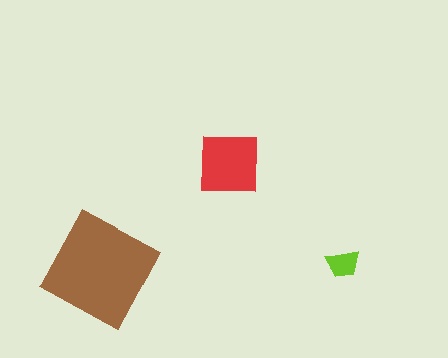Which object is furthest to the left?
The brown diamond is leftmost.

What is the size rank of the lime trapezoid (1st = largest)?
3rd.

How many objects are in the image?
There are 3 objects in the image.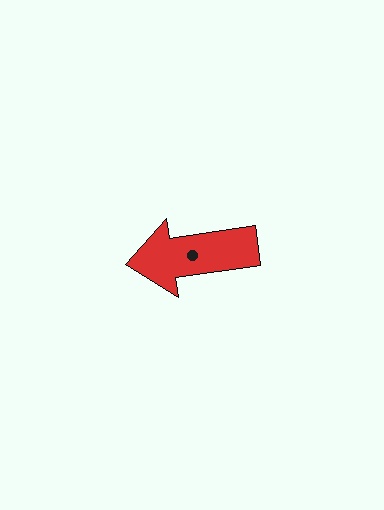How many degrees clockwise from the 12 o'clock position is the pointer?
Approximately 262 degrees.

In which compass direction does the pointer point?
West.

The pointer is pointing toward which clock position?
Roughly 9 o'clock.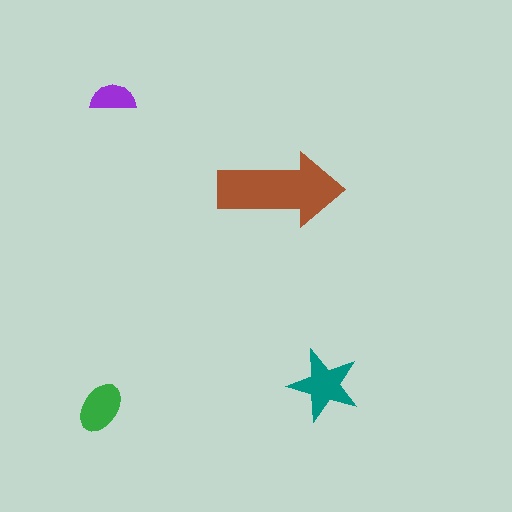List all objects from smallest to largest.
The purple semicircle, the green ellipse, the teal star, the brown arrow.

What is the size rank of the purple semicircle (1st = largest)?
4th.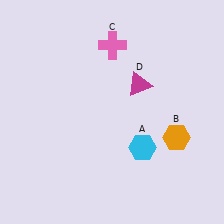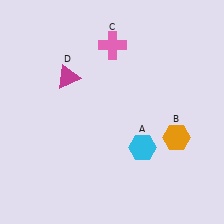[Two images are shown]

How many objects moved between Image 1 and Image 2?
1 object moved between the two images.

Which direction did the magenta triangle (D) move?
The magenta triangle (D) moved left.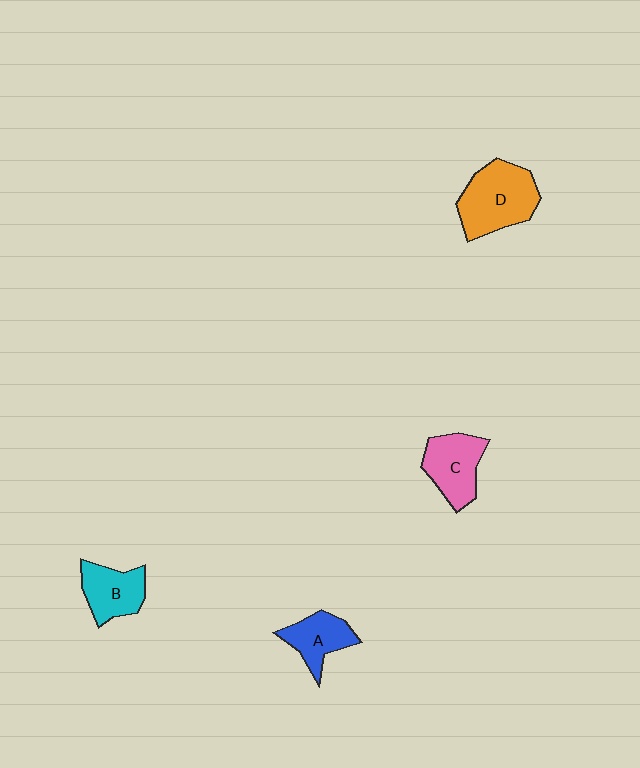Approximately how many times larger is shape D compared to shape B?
Approximately 1.5 times.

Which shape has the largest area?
Shape D (orange).